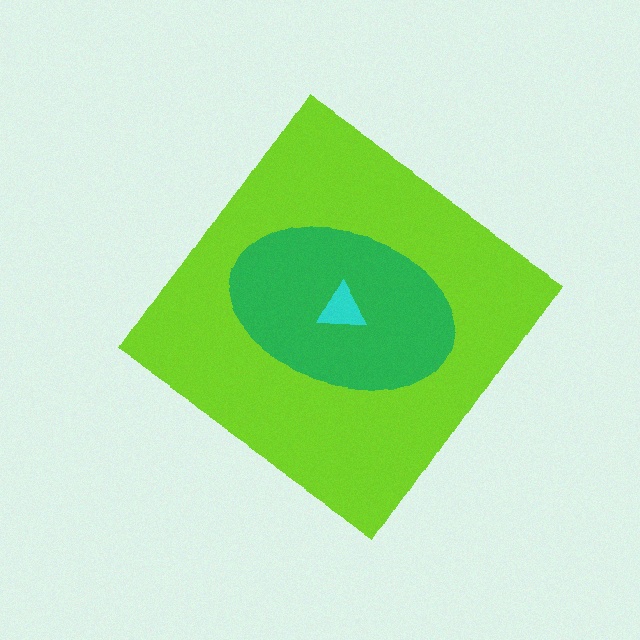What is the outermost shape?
The lime diamond.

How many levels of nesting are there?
3.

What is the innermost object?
The cyan triangle.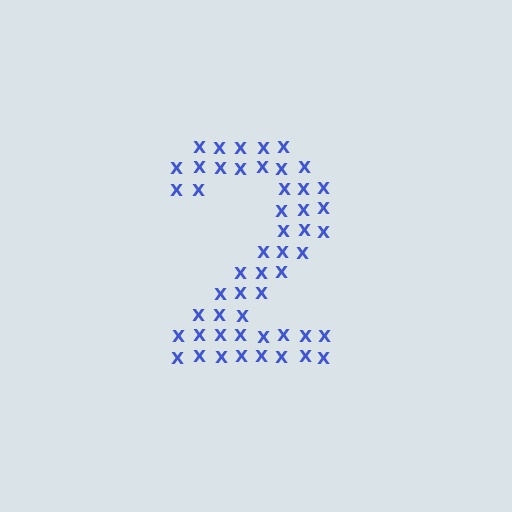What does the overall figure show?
The overall figure shows the digit 2.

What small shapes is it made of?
It is made of small letter X's.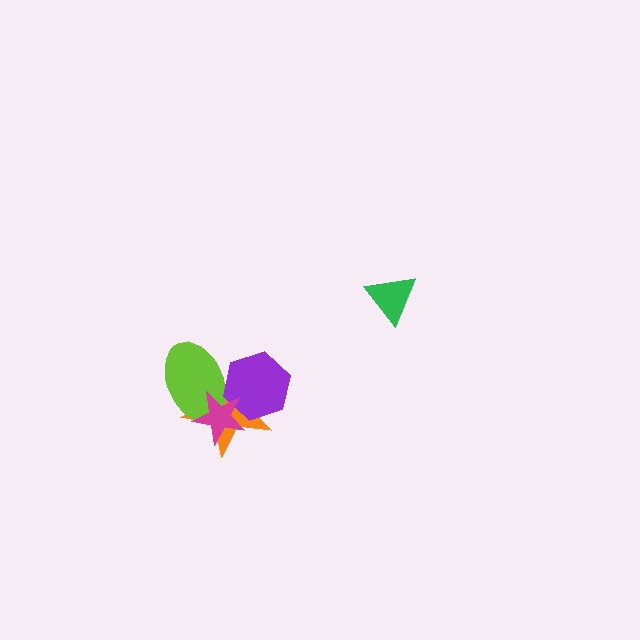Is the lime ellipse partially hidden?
Yes, it is partially covered by another shape.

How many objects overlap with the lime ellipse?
3 objects overlap with the lime ellipse.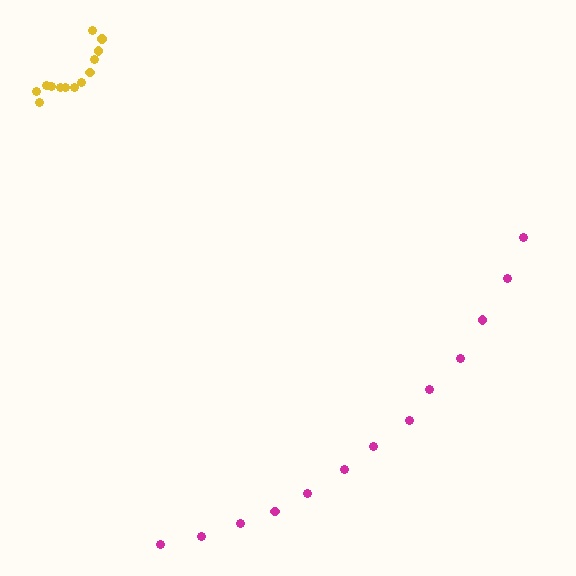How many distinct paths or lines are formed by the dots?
There are 2 distinct paths.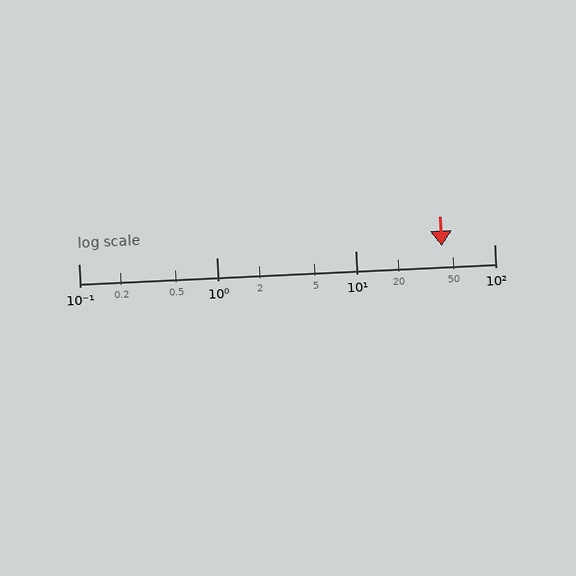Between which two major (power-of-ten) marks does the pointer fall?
The pointer is between 10 and 100.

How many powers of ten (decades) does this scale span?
The scale spans 3 decades, from 0.1 to 100.